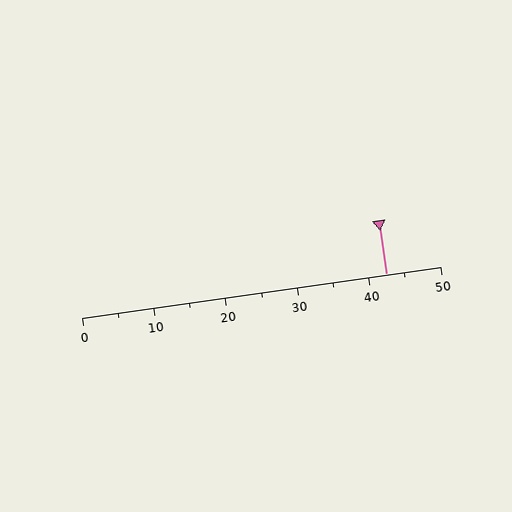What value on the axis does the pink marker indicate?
The marker indicates approximately 42.5.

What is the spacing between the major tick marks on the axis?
The major ticks are spaced 10 apart.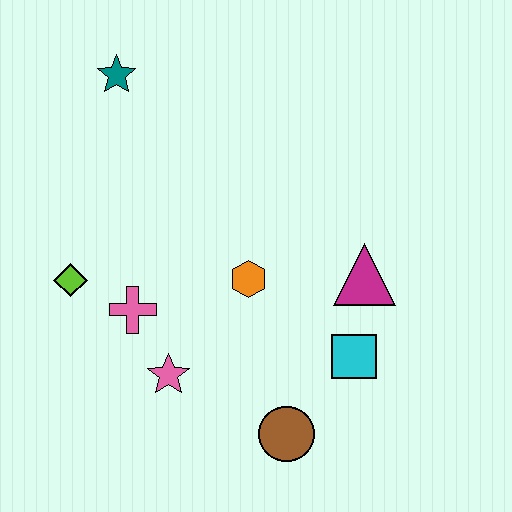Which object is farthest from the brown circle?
The teal star is farthest from the brown circle.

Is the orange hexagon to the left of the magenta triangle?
Yes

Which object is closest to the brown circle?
The cyan square is closest to the brown circle.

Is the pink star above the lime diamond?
No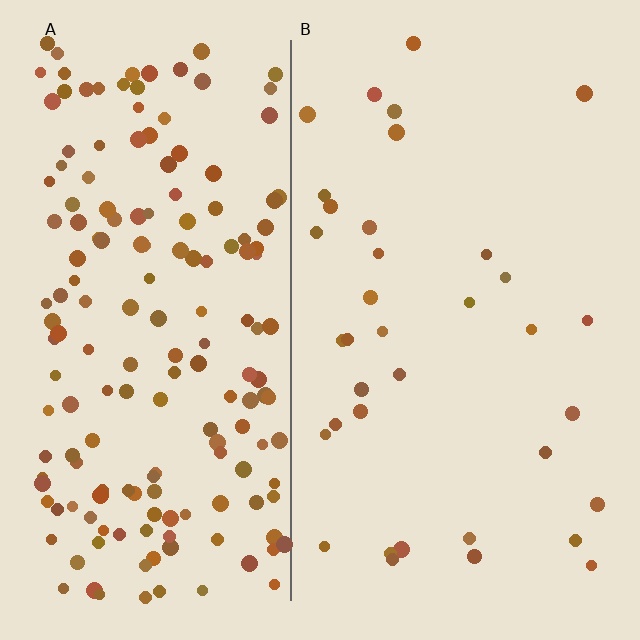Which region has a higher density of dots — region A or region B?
A (the left).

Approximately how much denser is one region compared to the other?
Approximately 4.9× — region A over region B.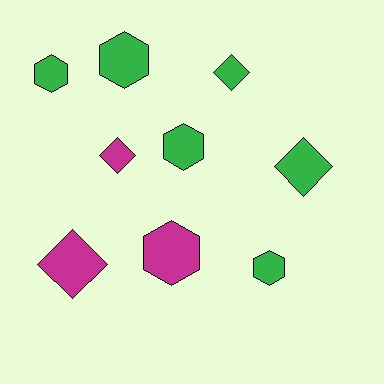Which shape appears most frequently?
Hexagon, with 5 objects.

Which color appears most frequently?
Green, with 6 objects.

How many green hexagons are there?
There are 4 green hexagons.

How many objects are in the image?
There are 9 objects.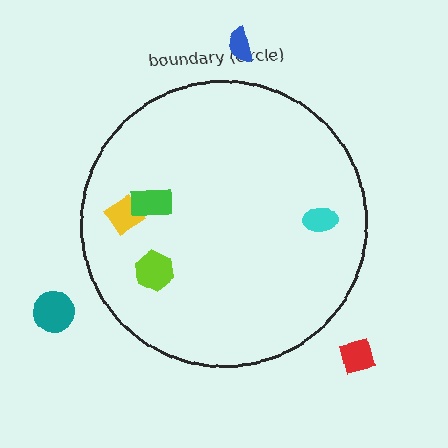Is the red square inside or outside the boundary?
Outside.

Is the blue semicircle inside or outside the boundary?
Outside.